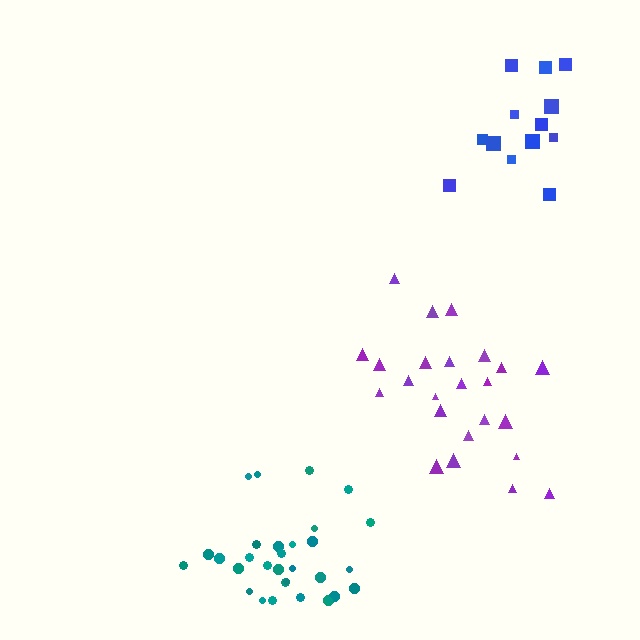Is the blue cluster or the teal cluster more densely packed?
Teal.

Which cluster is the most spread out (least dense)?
Blue.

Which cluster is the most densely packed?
Teal.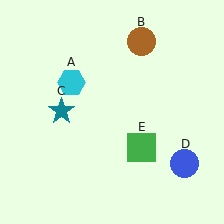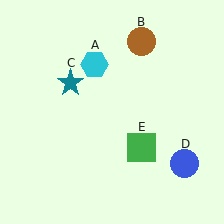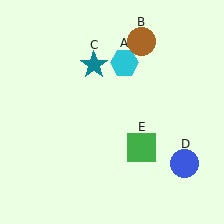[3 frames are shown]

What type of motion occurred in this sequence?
The cyan hexagon (object A), teal star (object C) rotated clockwise around the center of the scene.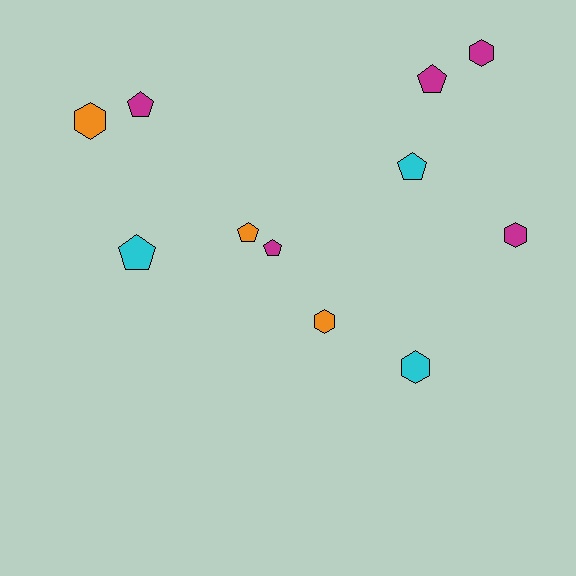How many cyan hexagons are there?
There is 1 cyan hexagon.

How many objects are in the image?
There are 11 objects.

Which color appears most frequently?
Magenta, with 5 objects.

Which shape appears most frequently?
Pentagon, with 6 objects.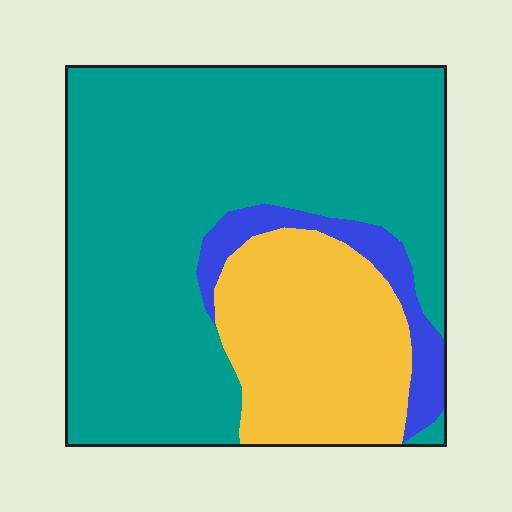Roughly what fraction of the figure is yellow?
Yellow takes up about one quarter (1/4) of the figure.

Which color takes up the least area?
Blue, at roughly 10%.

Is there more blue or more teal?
Teal.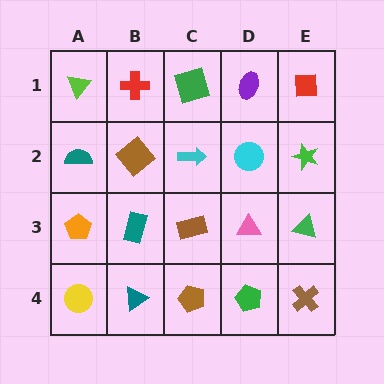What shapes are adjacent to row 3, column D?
A cyan circle (row 2, column D), a green pentagon (row 4, column D), a brown rectangle (row 3, column C), a green triangle (row 3, column E).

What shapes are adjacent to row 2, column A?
A lime triangle (row 1, column A), an orange pentagon (row 3, column A), a brown diamond (row 2, column B).